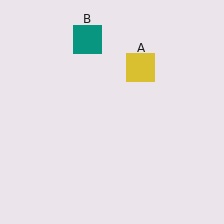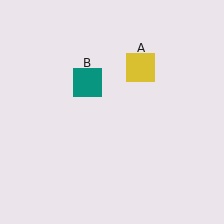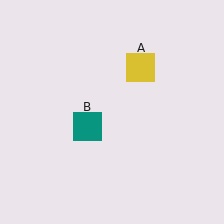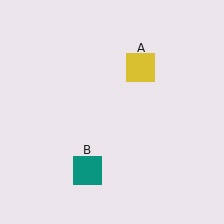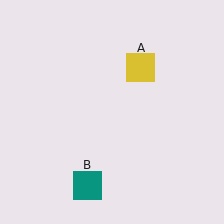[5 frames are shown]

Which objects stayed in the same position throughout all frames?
Yellow square (object A) remained stationary.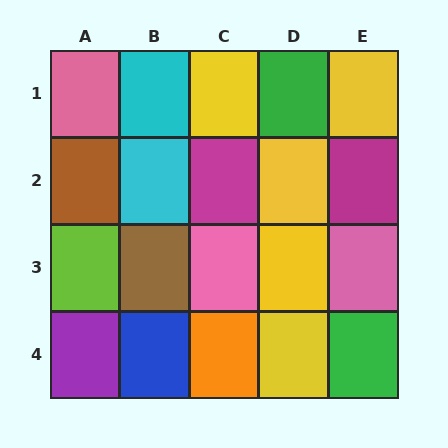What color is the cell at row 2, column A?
Brown.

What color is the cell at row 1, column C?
Yellow.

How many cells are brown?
2 cells are brown.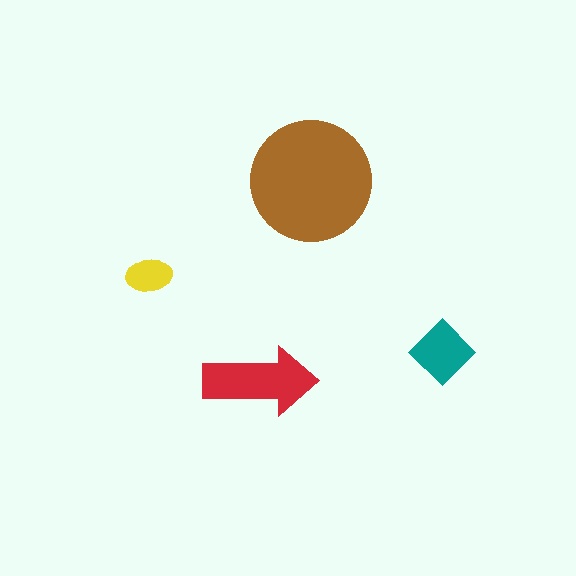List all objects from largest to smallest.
The brown circle, the red arrow, the teal diamond, the yellow ellipse.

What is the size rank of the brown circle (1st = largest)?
1st.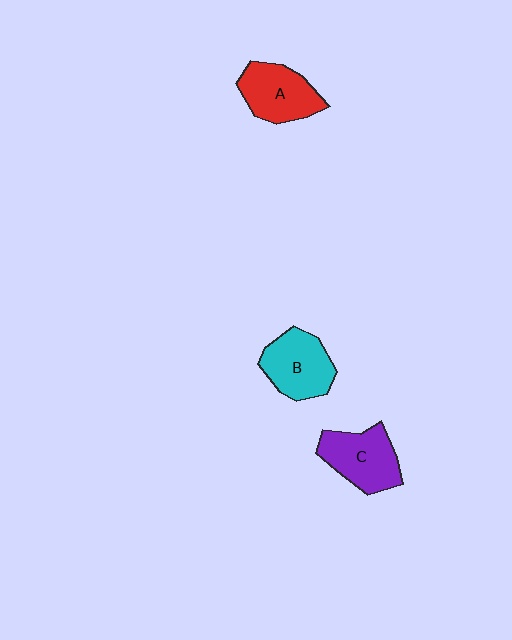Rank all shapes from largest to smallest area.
From largest to smallest: C (purple), B (cyan), A (red).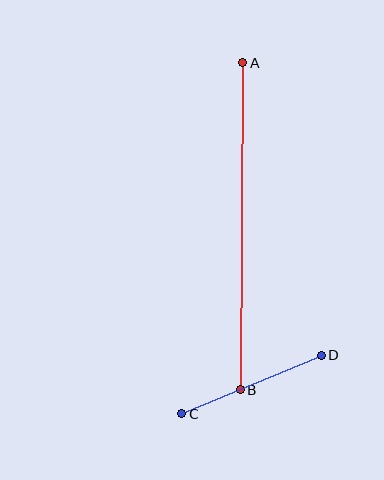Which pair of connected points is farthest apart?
Points A and B are farthest apart.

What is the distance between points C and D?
The distance is approximately 152 pixels.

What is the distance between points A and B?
The distance is approximately 327 pixels.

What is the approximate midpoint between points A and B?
The midpoint is at approximately (241, 226) pixels.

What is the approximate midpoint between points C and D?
The midpoint is at approximately (251, 385) pixels.